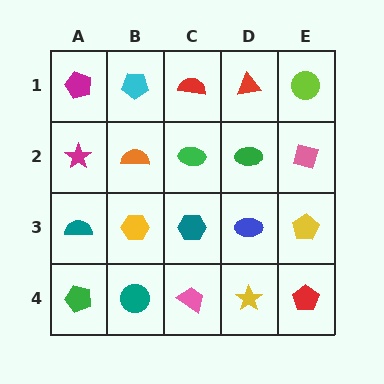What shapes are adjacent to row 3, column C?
A green ellipse (row 2, column C), a pink trapezoid (row 4, column C), a yellow hexagon (row 3, column B), a blue ellipse (row 3, column D).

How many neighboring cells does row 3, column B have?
4.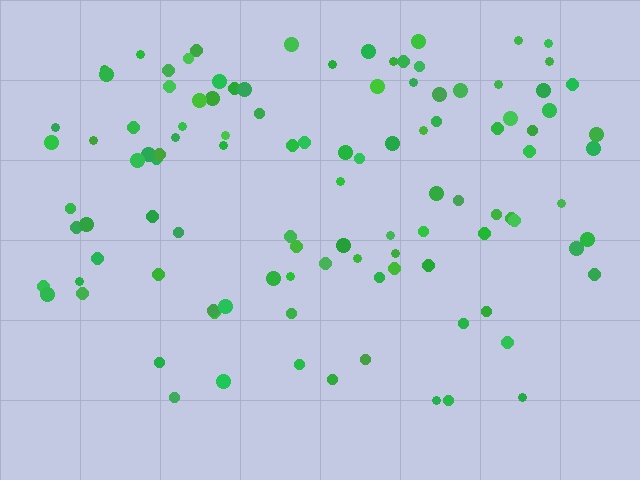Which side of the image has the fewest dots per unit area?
The bottom.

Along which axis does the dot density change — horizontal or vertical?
Vertical.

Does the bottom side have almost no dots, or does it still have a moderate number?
Still a moderate number, just noticeably fewer than the top.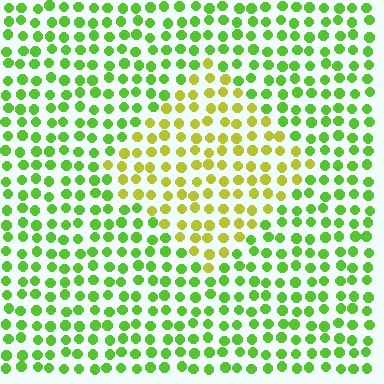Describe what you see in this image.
The image is filled with small lime elements in a uniform arrangement. A diamond-shaped region is visible where the elements are tinted to a slightly different hue, forming a subtle color boundary.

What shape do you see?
I see a diamond.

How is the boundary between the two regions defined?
The boundary is defined purely by a slight shift in hue (about 39 degrees). Spacing, size, and orientation are identical on both sides.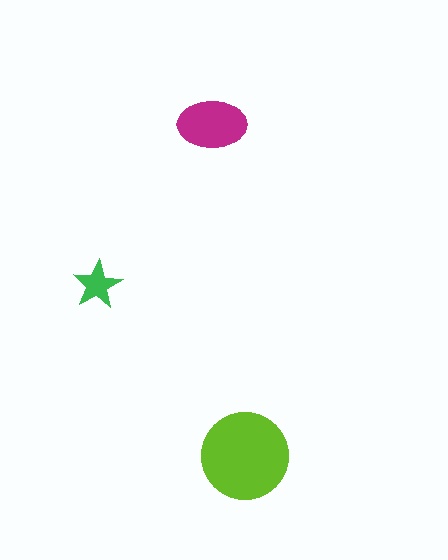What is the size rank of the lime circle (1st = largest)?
1st.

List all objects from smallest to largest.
The green star, the magenta ellipse, the lime circle.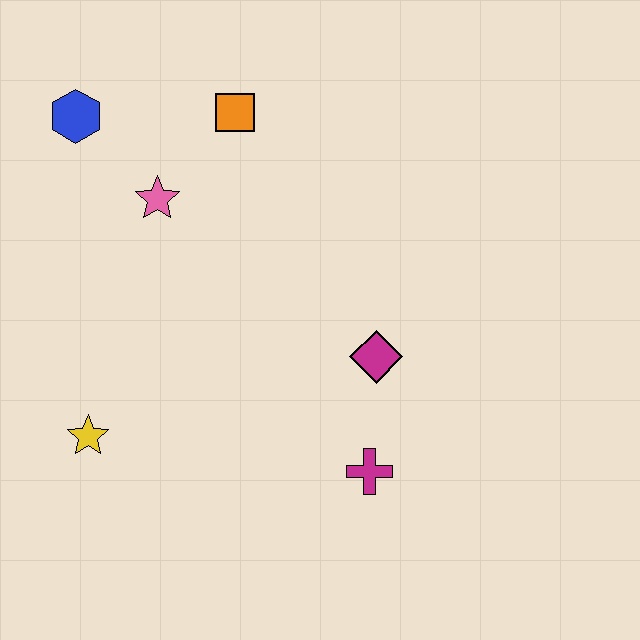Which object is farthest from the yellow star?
The orange square is farthest from the yellow star.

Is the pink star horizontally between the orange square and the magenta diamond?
No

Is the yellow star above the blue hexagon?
No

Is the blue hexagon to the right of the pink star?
No